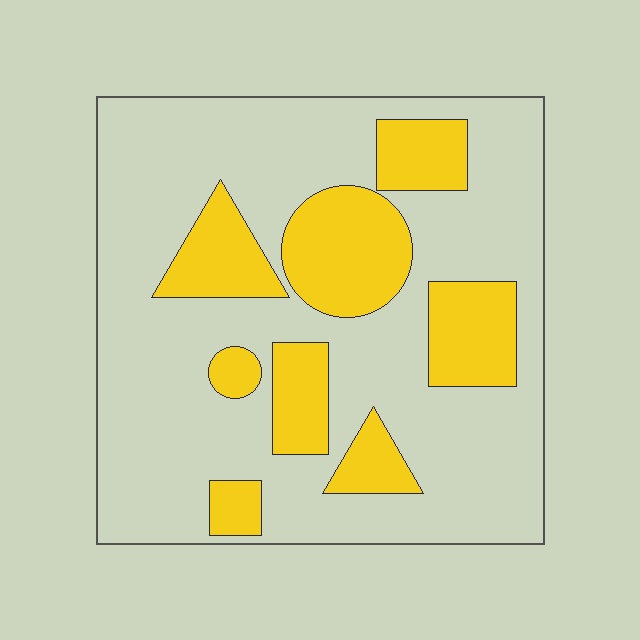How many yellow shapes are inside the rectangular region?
8.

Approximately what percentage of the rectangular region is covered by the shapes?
Approximately 25%.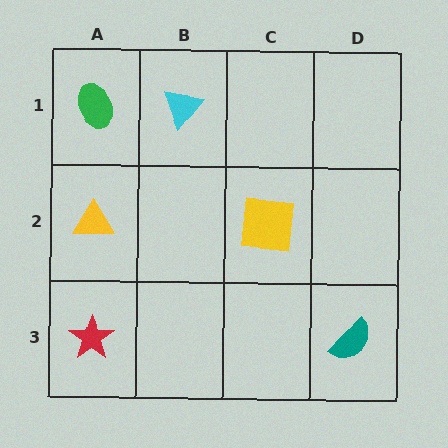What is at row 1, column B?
A cyan triangle.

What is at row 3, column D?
A teal semicircle.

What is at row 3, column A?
A red star.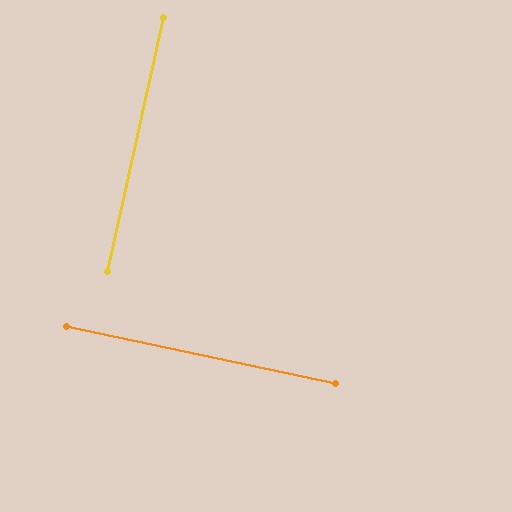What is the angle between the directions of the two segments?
Approximately 89 degrees.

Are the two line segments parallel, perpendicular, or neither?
Perpendicular — they meet at approximately 89°.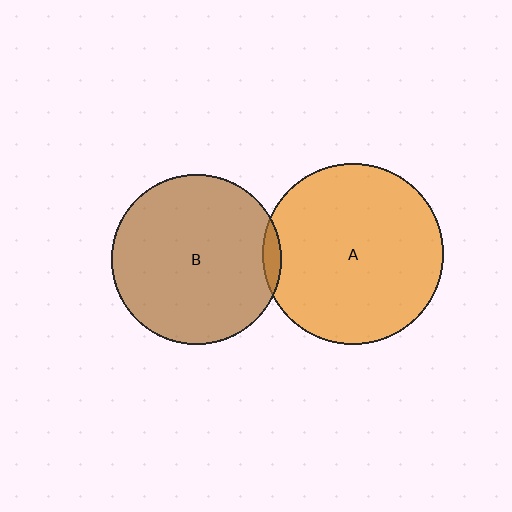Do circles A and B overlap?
Yes.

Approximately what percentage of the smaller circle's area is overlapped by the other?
Approximately 5%.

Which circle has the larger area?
Circle A (orange).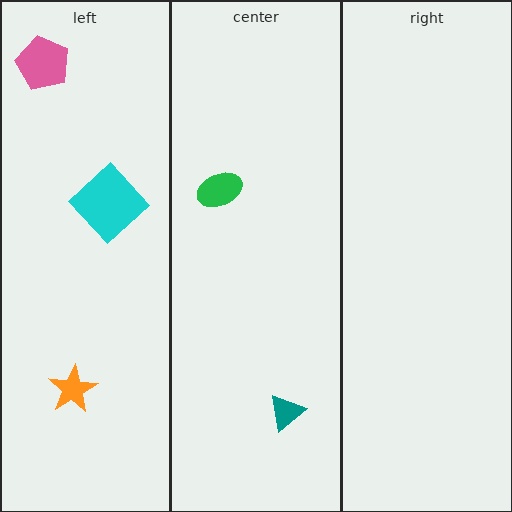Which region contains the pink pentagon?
The left region.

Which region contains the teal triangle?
The center region.